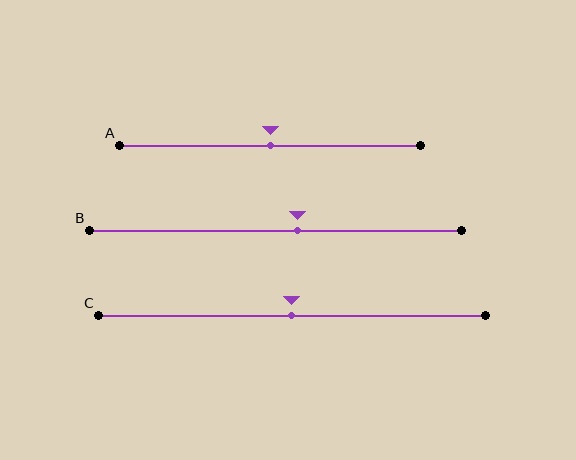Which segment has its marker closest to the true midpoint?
Segment A has its marker closest to the true midpoint.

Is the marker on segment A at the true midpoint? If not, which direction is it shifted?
Yes, the marker on segment A is at the true midpoint.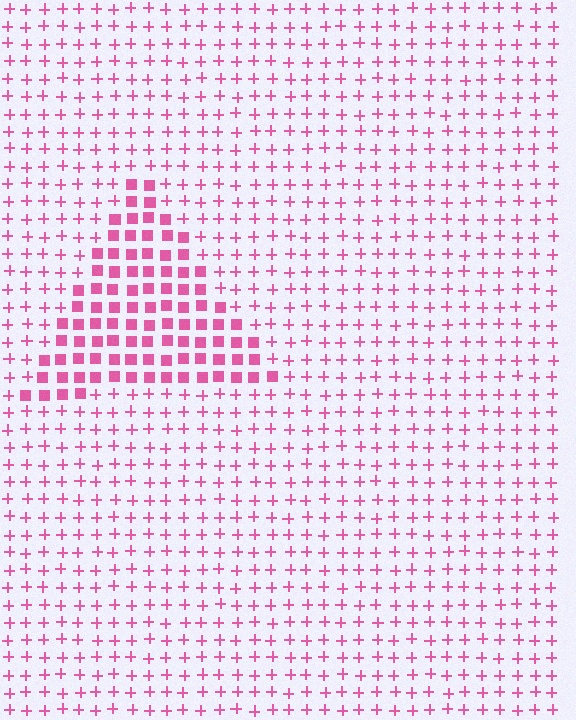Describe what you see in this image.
The image is filled with small pink elements arranged in a uniform grid. A triangle-shaped region contains squares, while the surrounding area contains plus signs. The boundary is defined purely by the change in element shape.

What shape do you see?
I see a triangle.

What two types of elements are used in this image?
The image uses squares inside the triangle region and plus signs outside it.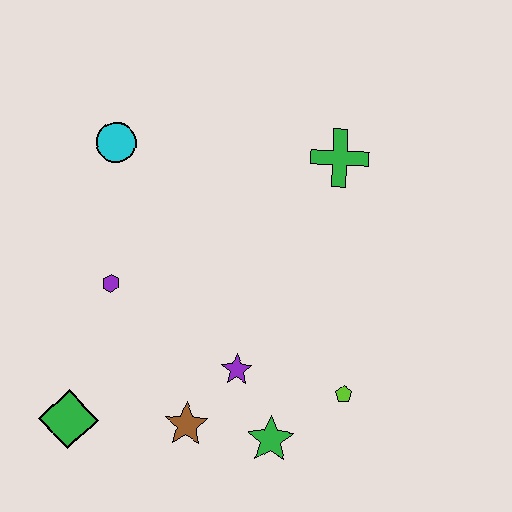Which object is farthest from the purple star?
The cyan circle is farthest from the purple star.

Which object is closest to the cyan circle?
The purple hexagon is closest to the cyan circle.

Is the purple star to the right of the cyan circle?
Yes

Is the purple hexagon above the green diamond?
Yes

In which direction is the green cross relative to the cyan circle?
The green cross is to the right of the cyan circle.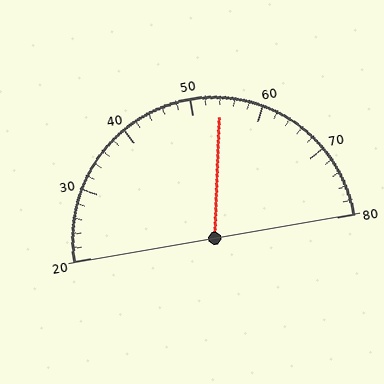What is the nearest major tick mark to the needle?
The nearest major tick mark is 50.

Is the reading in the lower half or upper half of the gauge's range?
The reading is in the upper half of the range (20 to 80).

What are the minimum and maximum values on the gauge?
The gauge ranges from 20 to 80.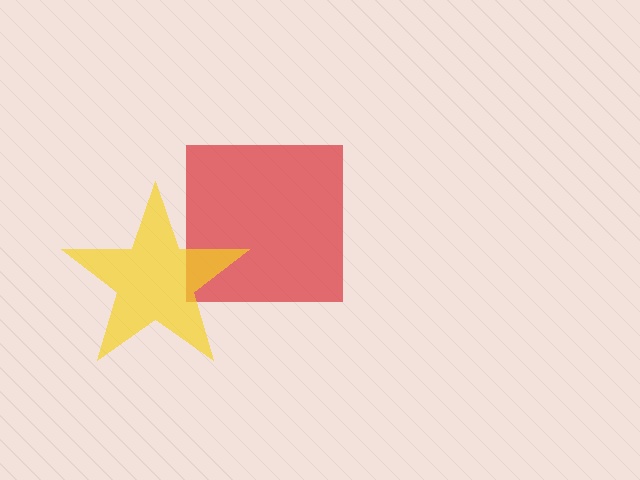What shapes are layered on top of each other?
The layered shapes are: a red square, a yellow star.